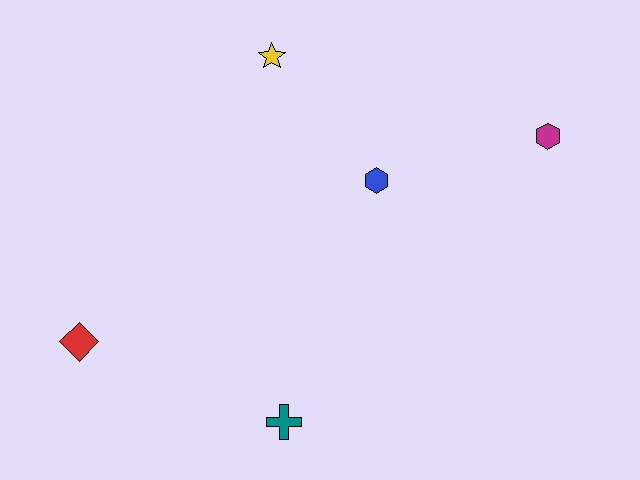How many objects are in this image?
There are 5 objects.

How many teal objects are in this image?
There is 1 teal object.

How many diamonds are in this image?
There is 1 diamond.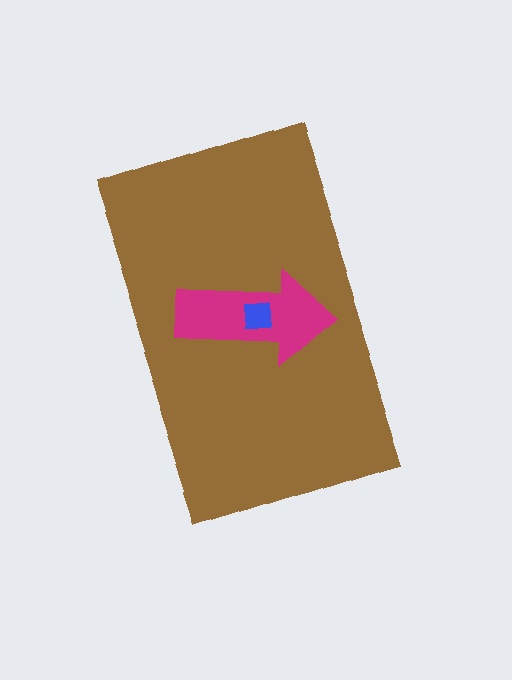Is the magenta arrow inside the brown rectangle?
Yes.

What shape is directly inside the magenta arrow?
The blue square.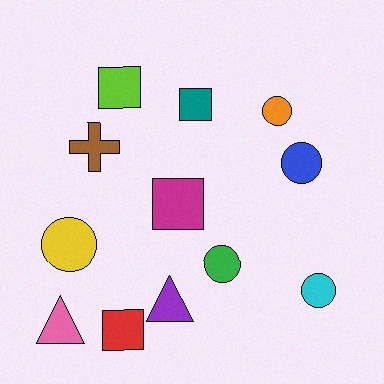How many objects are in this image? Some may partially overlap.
There are 12 objects.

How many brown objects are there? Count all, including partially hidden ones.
There is 1 brown object.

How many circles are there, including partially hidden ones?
There are 5 circles.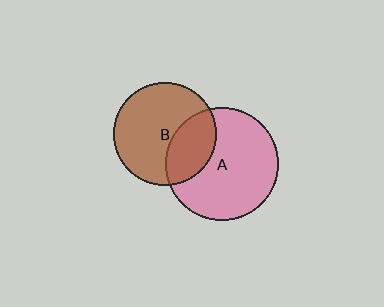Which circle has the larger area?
Circle A (pink).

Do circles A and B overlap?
Yes.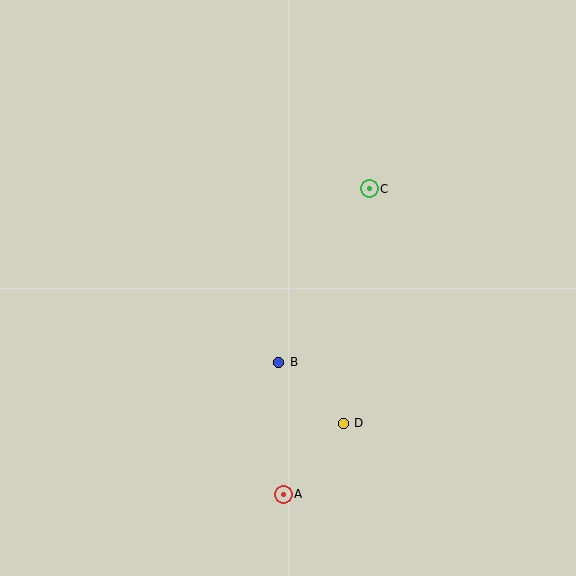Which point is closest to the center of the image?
Point B at (279, 362) is closest to the center.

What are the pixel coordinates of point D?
Point D is at (343, 423).